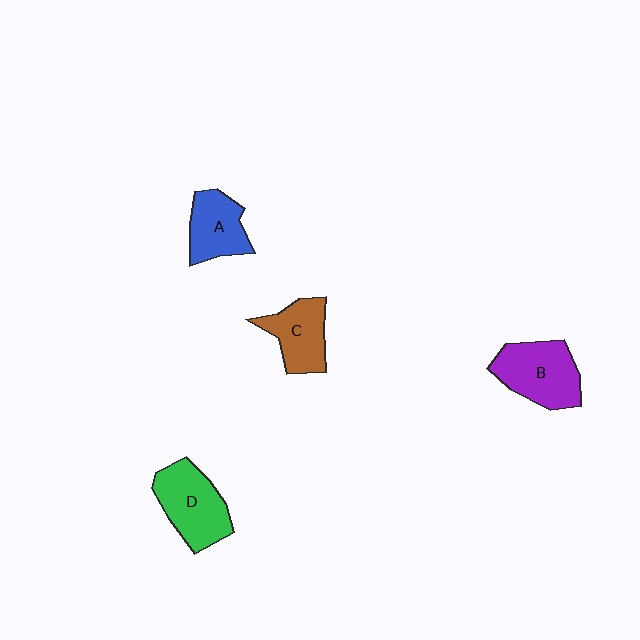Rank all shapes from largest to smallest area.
From largest to smallest: B (purple), D (green), C (brown), A (blue).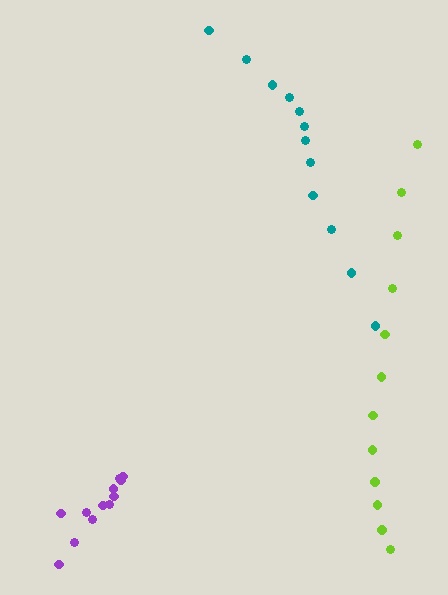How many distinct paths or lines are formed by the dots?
There are 3 distinct paths.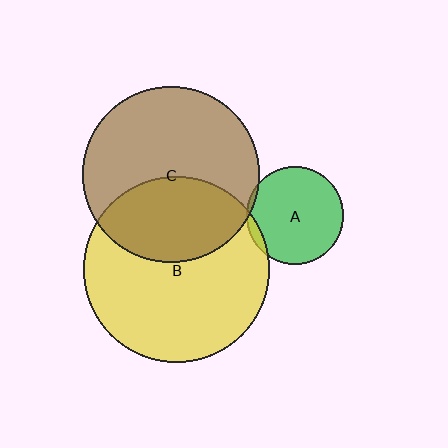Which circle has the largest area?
Circle B (yellow).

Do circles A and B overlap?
Yes.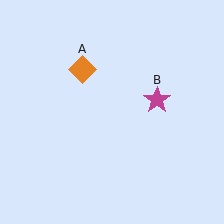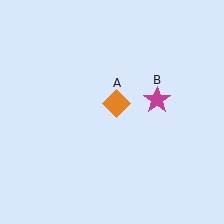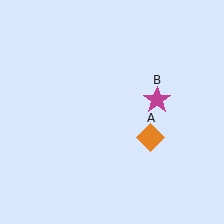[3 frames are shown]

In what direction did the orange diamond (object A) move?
The orange diamond (object A) moved down and to the right.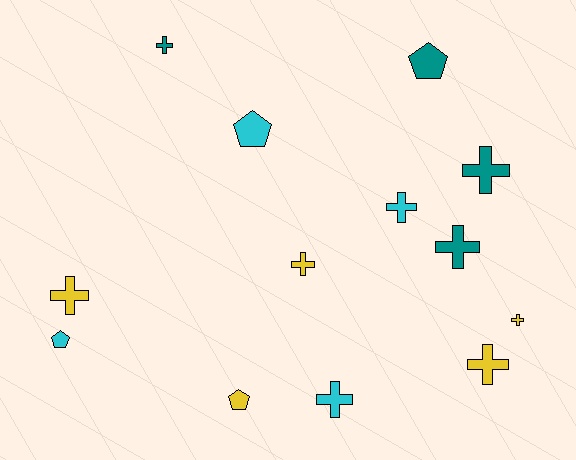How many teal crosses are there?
There are 3 teal crosses.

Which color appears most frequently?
Yellow, with 5 objects.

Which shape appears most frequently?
Cross, with 9 objects.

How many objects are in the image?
There are 13 objects.